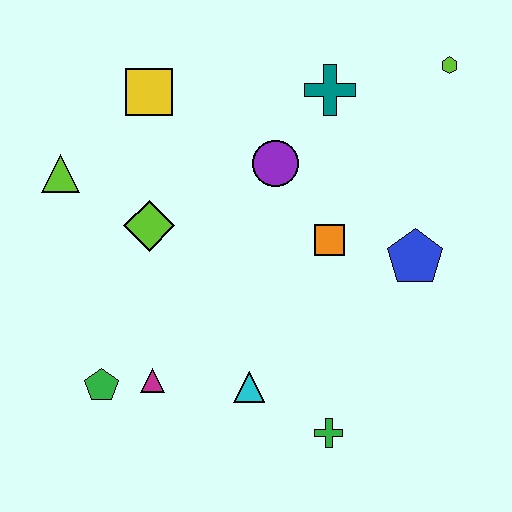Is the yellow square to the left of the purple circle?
Yes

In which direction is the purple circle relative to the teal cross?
The purple circle is below the teal cross.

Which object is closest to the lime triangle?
The lime diamond is closest to the lime triangle.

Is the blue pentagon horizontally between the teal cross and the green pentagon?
No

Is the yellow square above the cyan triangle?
Yes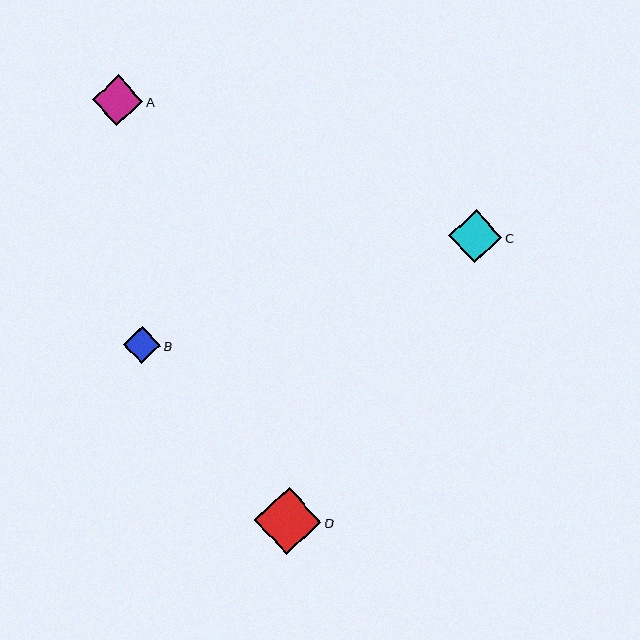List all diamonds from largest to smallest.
From largest to smallest: D, C, A, B.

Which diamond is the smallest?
Diamond B is the smallest with a size of approximately 37 pixels.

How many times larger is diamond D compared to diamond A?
Diamond D is approximately 1.3 times the size of diamond A.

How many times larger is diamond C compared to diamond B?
Diamond C is approximately 1.4 times the size of diamond B.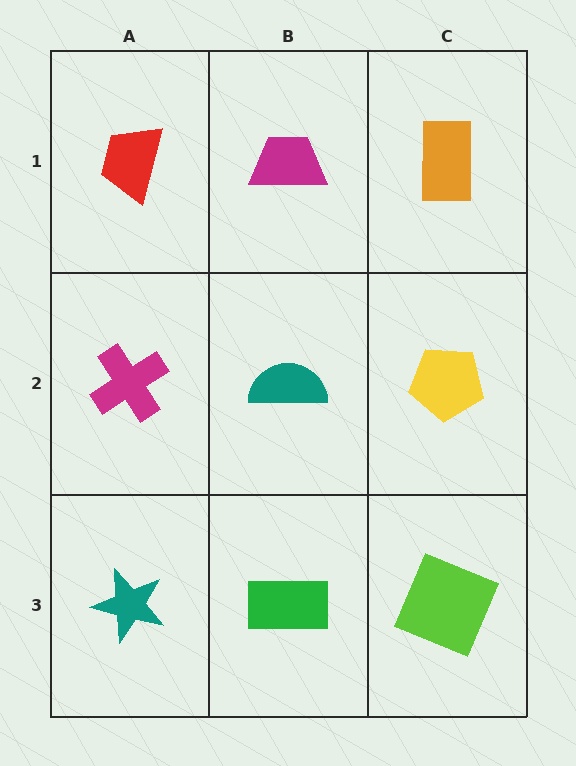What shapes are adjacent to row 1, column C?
A yellow pentagon (row 2, column C), a magenta trapezoid (row 1, column B).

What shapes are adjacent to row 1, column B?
A teal semicircle (row 2, column B), a red trapezoid (row 1, column A), an orange rectangle (row 1, column C).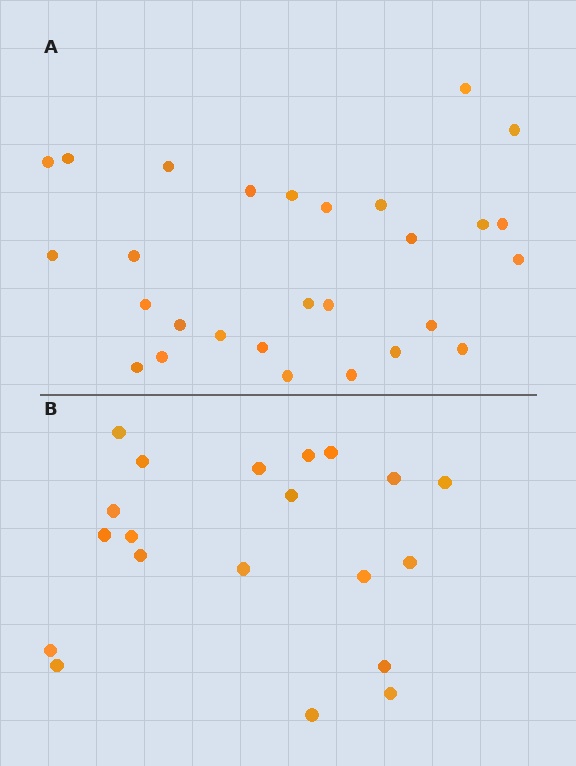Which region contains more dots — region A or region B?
Region A (the top region) has more dots.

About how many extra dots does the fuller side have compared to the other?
Region A has roughly 8 or so more dots than region B.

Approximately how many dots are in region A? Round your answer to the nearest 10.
About 30 dots. (The exact count is 28, which rounds to 30.)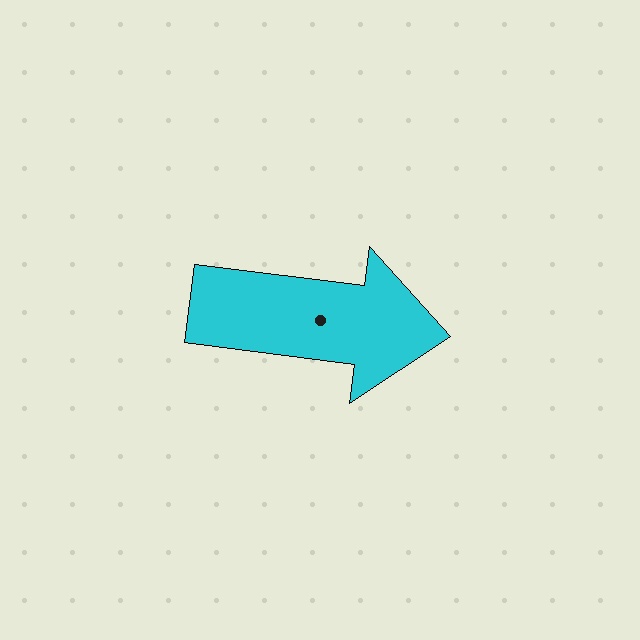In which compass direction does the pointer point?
East.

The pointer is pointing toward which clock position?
Roughly 3 o'clock.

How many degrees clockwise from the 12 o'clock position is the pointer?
Approximately 97 degrees.